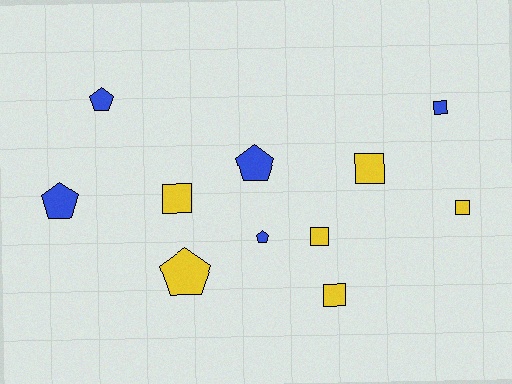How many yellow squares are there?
There are 5 yellow squares.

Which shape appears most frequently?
Square, with 6 objects.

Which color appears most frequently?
Yellow, with 6 objects.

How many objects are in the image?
There are 11 objects.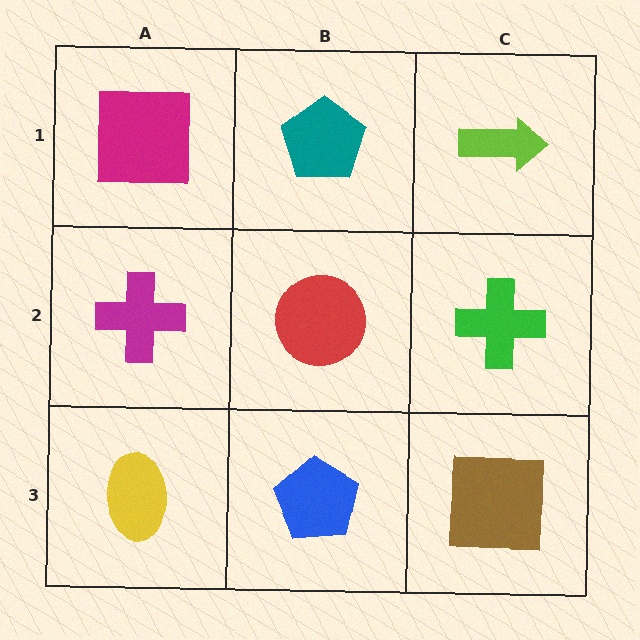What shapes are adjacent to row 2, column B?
A teal pentagon (row 1, column B), a blue pentagon (row 3, column B), a magenta cross (row 2, column A), a green cross (row 2, column C).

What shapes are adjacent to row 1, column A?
A magenta cross (row 2, column A), a teal pentagon (row 1, column B).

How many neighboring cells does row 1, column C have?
2.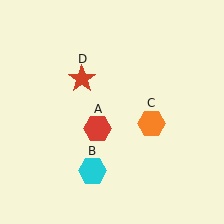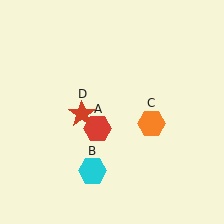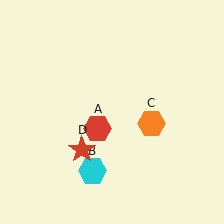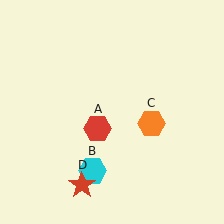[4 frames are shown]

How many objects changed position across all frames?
1 object changed position: red star (object D).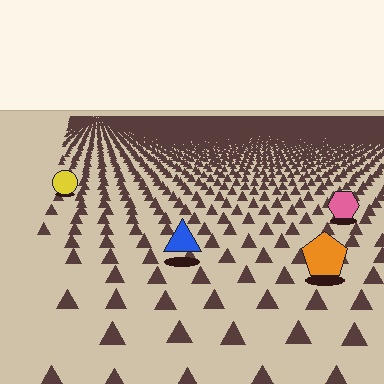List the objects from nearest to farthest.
From nearest to farthest: the orange pentagon, the blue triangle, the pink hexagon, the yellow circle.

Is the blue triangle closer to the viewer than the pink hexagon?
Yes. The blue triangle is closer — you can tell from the texture gradient: the ground texture is coarser near it.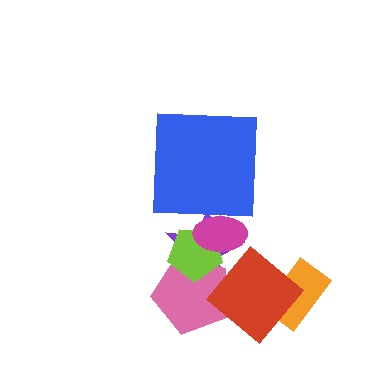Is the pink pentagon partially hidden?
Yes, it is partially covered by another shape.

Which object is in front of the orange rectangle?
The red diamond is in front of the orange rectangle.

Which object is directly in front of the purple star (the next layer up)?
The pink pentagon is directly in front of the purple star.